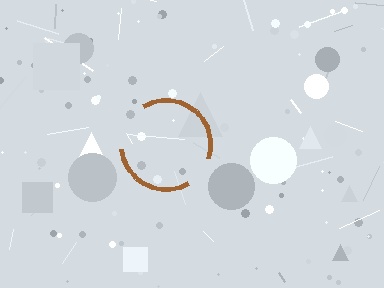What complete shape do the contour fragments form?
The contour fragments form a circle.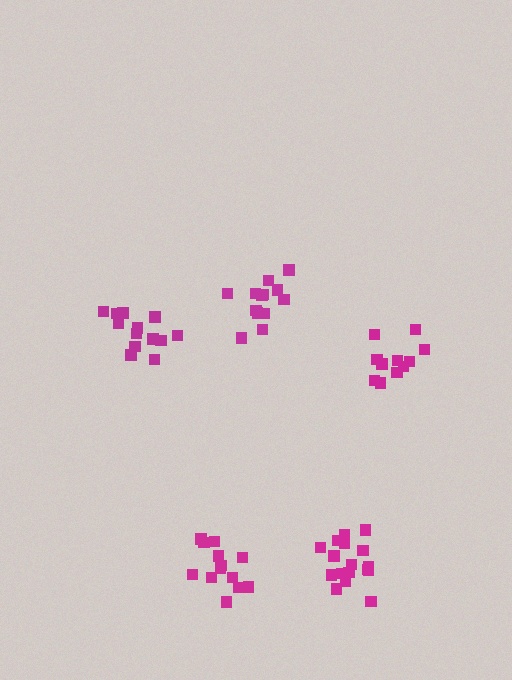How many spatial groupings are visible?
There are 5 spatial groupings.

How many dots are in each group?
Group 1: 11 dots, Group 2: 17 dots, Group 3: 13 dots, Group 4: 13 dots, Group 5: 13 dots (67 total).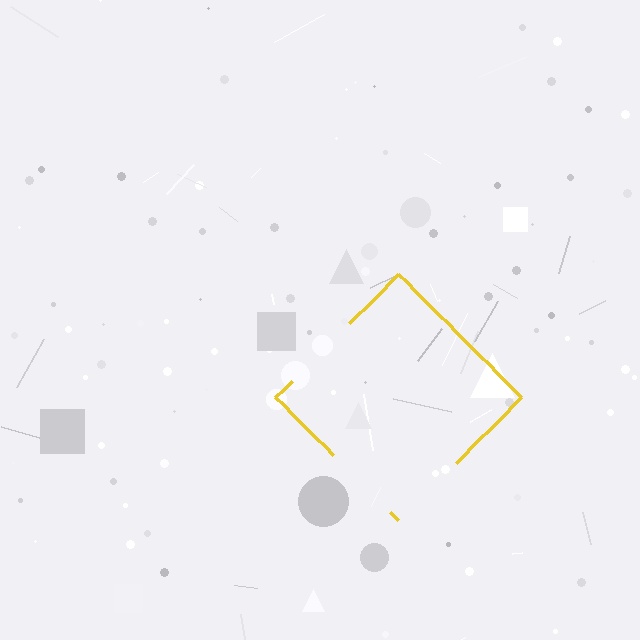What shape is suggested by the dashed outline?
The dashed outline suggests a diamond.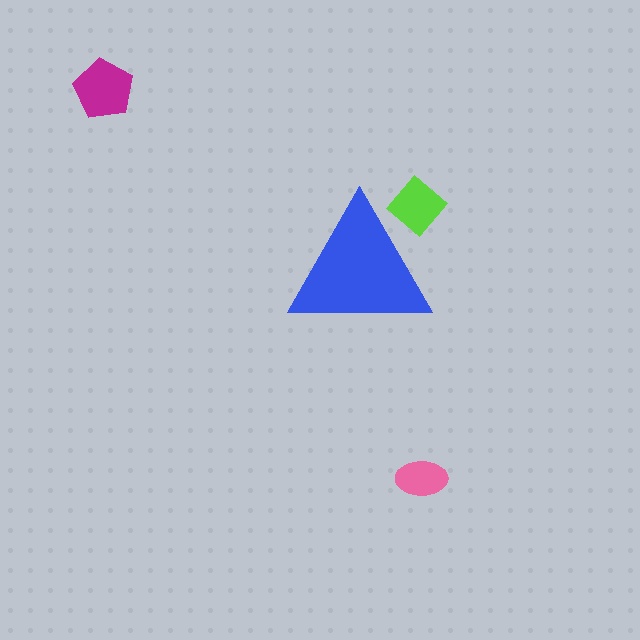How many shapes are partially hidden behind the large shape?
1 shape is partially hidden.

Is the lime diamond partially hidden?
Yes, the lime diamond is partially hidden behind the blue triangle.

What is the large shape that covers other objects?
A blue triangle.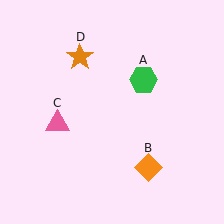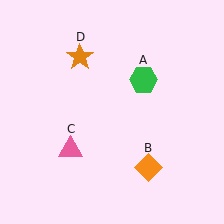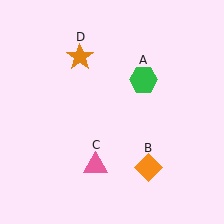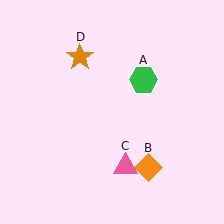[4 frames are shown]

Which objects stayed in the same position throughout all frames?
Green hexagon (object A) and orange diamond (object B) and orange star (object D) remained stationary.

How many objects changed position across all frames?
1 object changed position: pink triangle (object C).